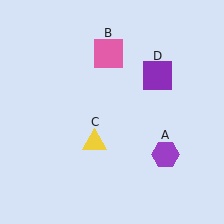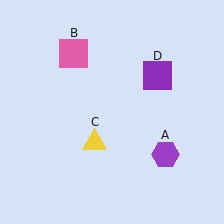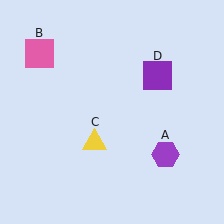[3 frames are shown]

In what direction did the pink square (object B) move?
The pink square (object B) moved left.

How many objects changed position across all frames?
1 object changed position: pink square (object B).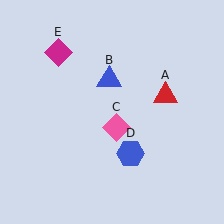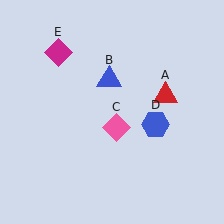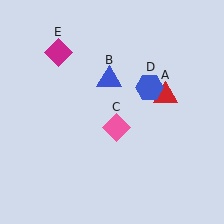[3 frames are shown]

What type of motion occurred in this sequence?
The blue hexagon (object D) rotated counterclockwise around the center of the scene.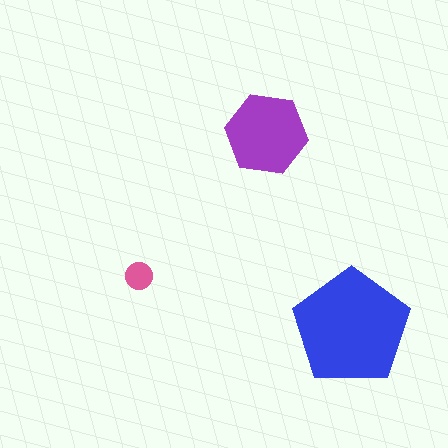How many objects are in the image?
There are 3 objects in the image.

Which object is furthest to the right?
The blue pentagon is rightmost.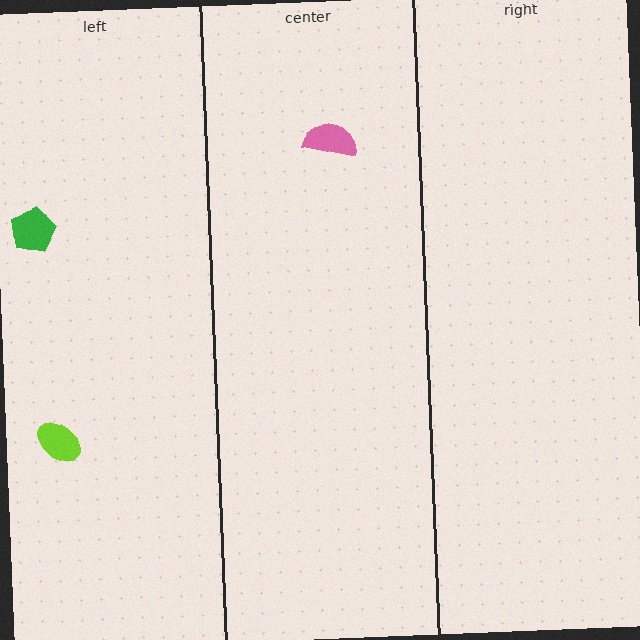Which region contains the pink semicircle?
The center region.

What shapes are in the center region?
The pink semicircle.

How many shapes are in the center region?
1.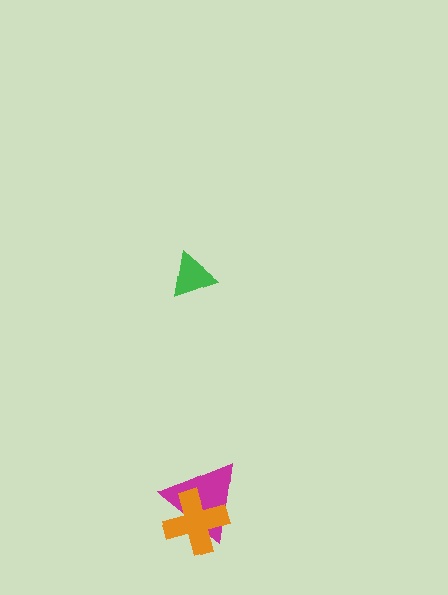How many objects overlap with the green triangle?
0 objects overlap with the green triangle.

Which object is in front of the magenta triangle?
The orange cross is in front of the magenta triangle.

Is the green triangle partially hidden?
No, no other shape covers it.